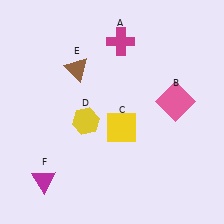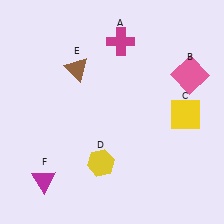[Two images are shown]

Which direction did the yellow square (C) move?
The yellow square (C) moved right.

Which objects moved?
The objects that moved are: the pink square (B), the yellow square (C), the yellow hexagon (D).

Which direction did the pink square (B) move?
The pink square (B) moved up.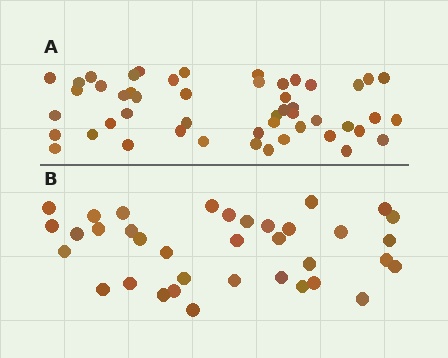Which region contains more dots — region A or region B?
Region A (the top region) has more dots.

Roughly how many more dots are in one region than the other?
Region A has approximately 15 more dots than region B.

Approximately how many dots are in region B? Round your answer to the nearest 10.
About 40 dots. (The exact count is 36, which rounds to 40.)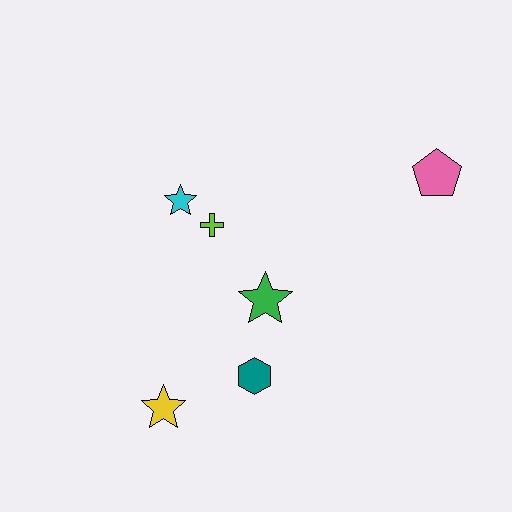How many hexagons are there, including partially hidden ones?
There is 1 hexagon.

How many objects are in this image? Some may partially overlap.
There are 6 objects.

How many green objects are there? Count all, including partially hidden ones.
There is 1 green object.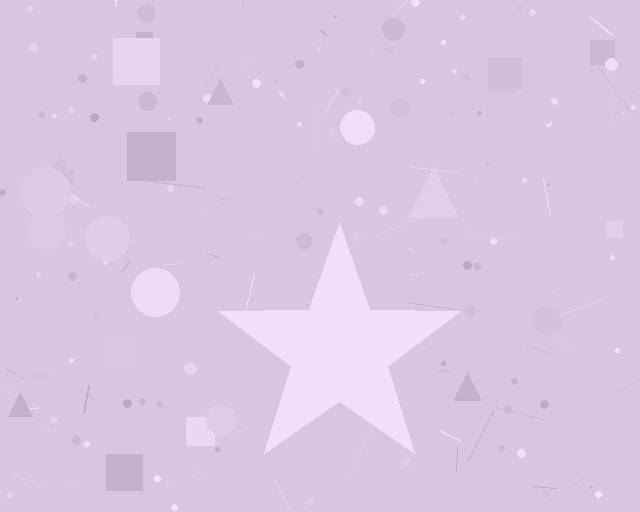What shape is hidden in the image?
A star is hidden in the image.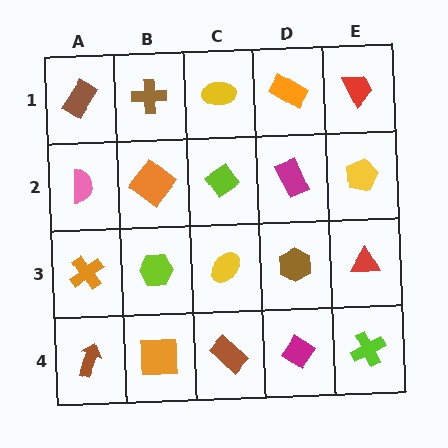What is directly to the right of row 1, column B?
A yellow ellipse.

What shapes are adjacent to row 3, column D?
A magenta rectangle (row 2, column D), a magenta diamond (row 4, column D), a yellow ellipse (row 3, column C), a red triangle (row 3, column E).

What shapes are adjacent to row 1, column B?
An orange diamond (row 2, column B), a brown rectangle (row 1, column A), a yellow ellipse (row 1, column C).